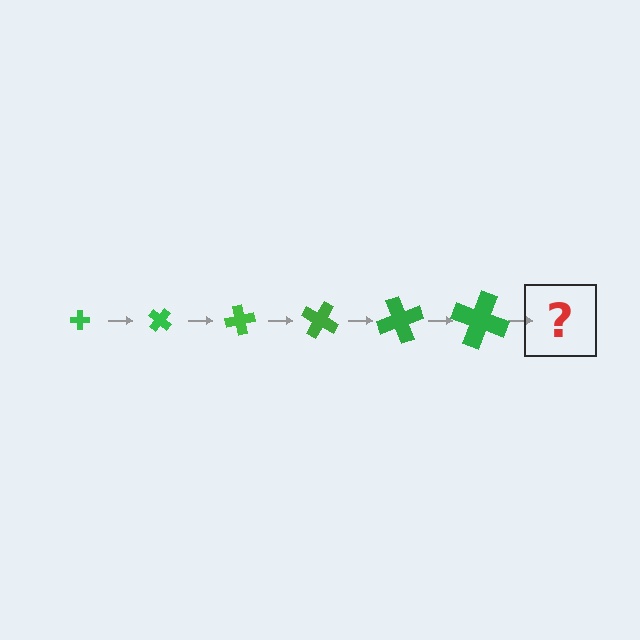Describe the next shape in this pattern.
It should be a cross, larger than the previous one and rotated 240 degrees from the start.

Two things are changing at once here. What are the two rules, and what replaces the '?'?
The two rules are that the cross grows larger each step and it rotates 40 degrees each step. The '?' should be a cross, larger than the previous one and rotated 240 degrees from the start.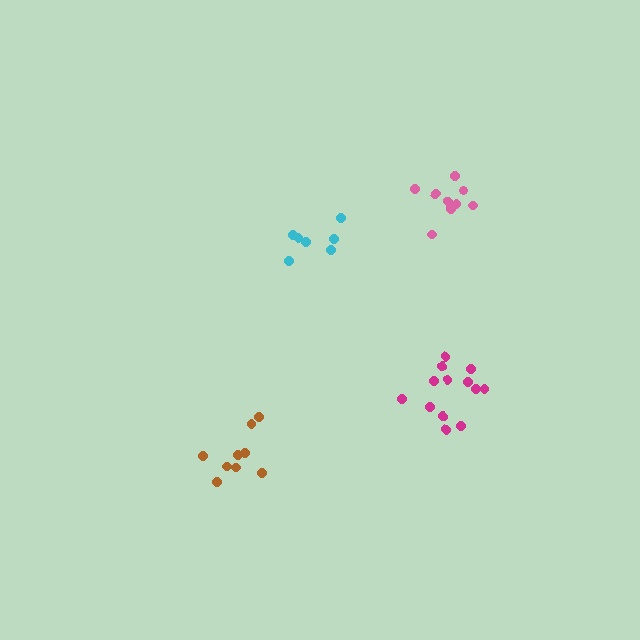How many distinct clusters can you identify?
There are 4 distinct clusters.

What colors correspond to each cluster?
The clusters are colored: brown, magenta, cyan, pink.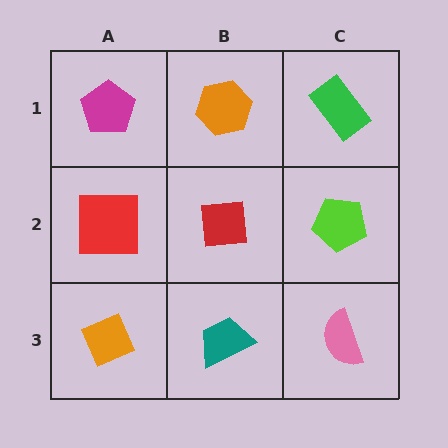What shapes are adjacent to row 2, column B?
An orange hexagon (row 1, column B), a teal trapezoid (row 3, column B), a red square (row 2, column A), a lime pentagon (row 2, column C).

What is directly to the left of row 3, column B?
An orange diamond.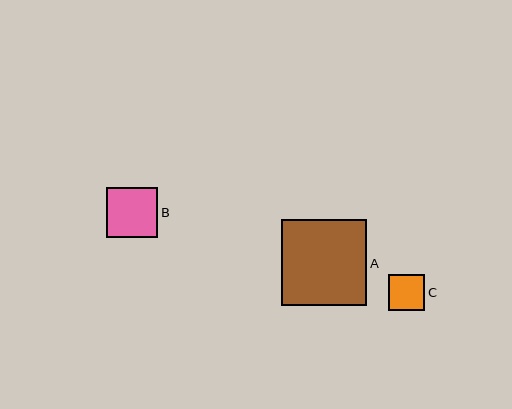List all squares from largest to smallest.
From largest to smallest: A, B, C.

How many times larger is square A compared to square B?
Square A is approximately 1.7 times the size of square B.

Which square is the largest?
Square A is the largest with a size of approximately 86 pixels.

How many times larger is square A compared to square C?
Square A is approximately 2.4 times the size of square C.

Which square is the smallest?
Square C is the smallest with a size of approximately 36 pixels.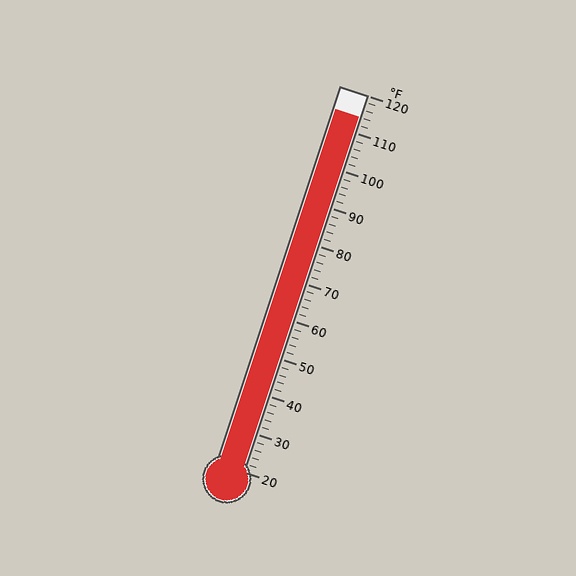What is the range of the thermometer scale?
The thermometer scale ranges from 20°F to 120°F.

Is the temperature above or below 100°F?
The temperature is above 100°F.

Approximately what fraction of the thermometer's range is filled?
The thermometer is filled to approximately 95% of its range.